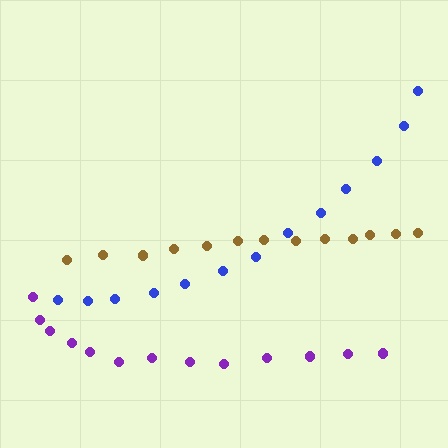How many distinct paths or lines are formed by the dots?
There are 3 distinct paths.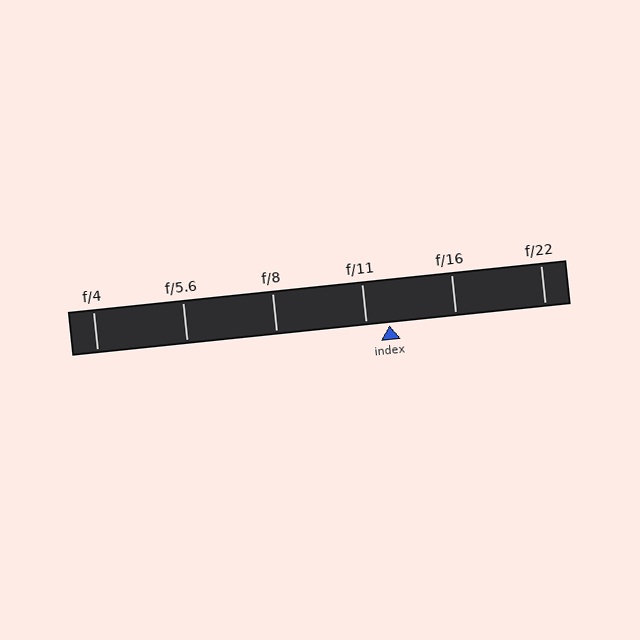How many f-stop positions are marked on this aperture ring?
There are 6 f-stop positions marked.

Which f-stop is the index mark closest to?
The index mark is closest to f/11.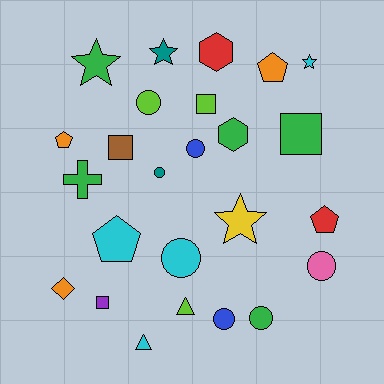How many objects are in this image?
There are 25 objects.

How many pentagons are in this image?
There are 4 pentagons.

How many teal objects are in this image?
There are 2 teal objects.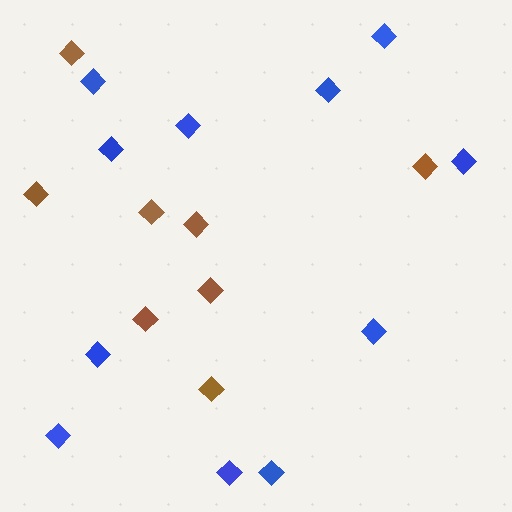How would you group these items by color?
There are 2 groups: one group of blue diamonds (11) and one group of brown diamonds (8).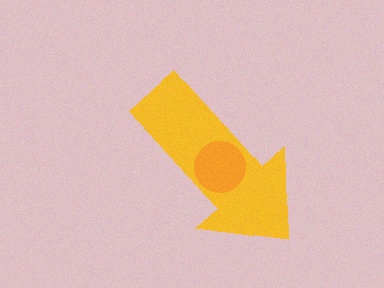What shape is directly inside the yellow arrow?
The orange circle.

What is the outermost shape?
The yellow arrow.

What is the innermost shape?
The orange circle.